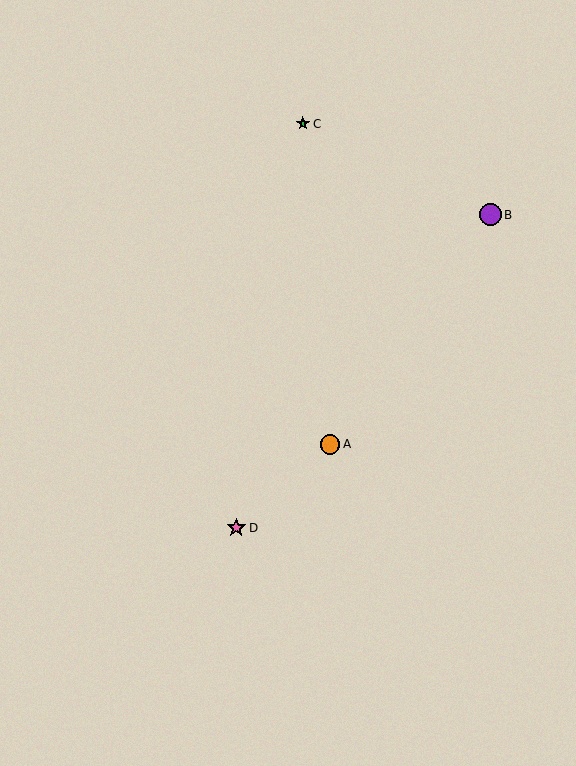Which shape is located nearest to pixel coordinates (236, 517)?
The pink star (labeled D) at (236, 528) is nearest to that location.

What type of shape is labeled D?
Shape D is a pink star.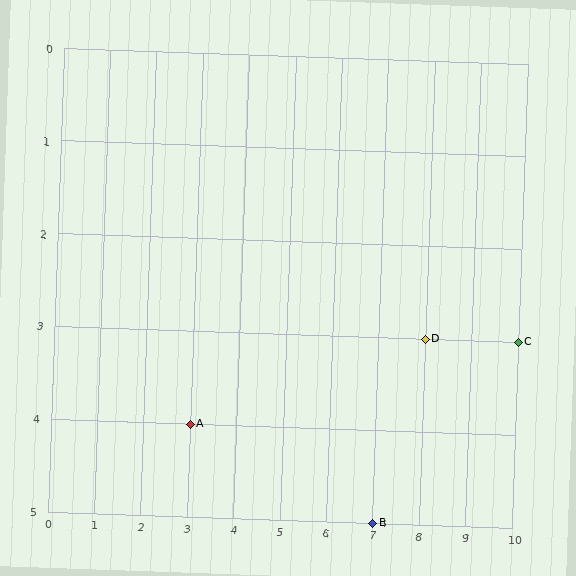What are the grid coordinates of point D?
Point D is at grid coordinates (8, 3).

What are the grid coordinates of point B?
Point B is at grid coordinates (7, 5).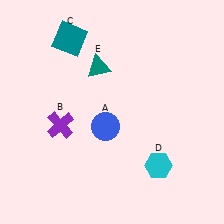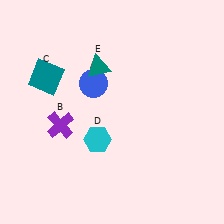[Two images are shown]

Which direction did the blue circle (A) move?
The blue circle (A) moved up.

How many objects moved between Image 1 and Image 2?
3 objects moved between the two images.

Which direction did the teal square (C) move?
The teal square (C) moved down.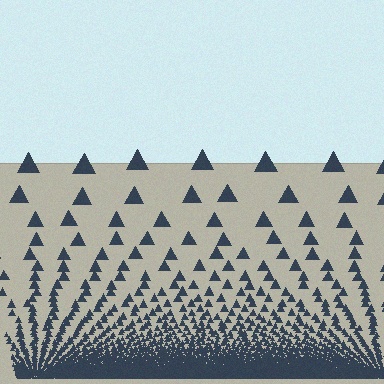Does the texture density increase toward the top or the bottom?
Density increases toward the bottom.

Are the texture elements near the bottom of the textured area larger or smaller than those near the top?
Smaller. The gradient is inverted — elements near the bottom are smaller and denser.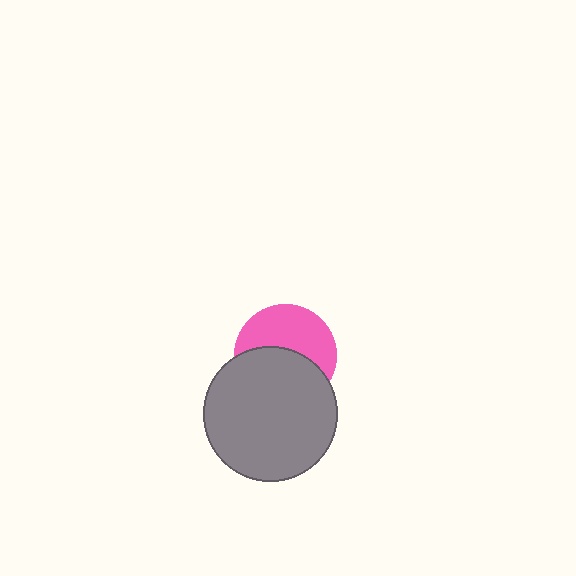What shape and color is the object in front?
The object in front is a gray circle.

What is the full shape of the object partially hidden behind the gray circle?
The partially hidden object is a pink circle.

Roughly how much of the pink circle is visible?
About half of it is visible (roughly 49%).